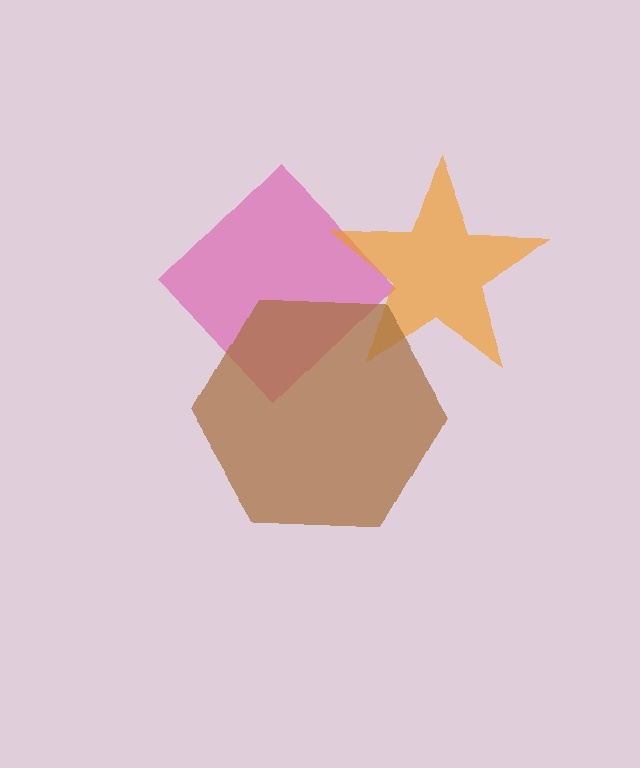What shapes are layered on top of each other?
The layered shapes are: a pink diamond, an orange star, a brown hexagon.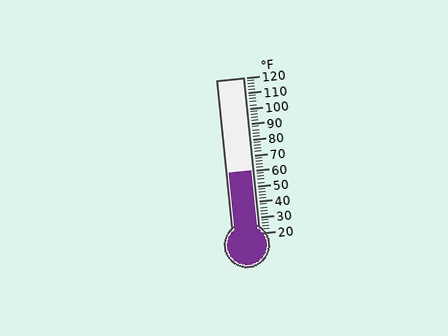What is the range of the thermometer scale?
The thermometer scale ranges from 20°F to 120°F.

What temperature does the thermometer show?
The thermometer shows approximately 60°F.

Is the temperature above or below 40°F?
The temperature is above 40°F.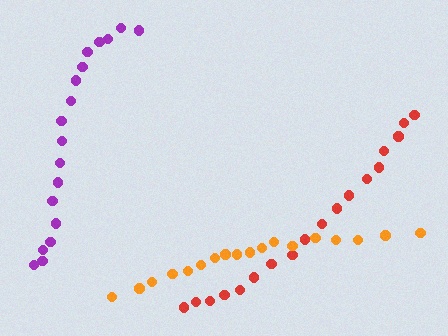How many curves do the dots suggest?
There are 3 distinct paths.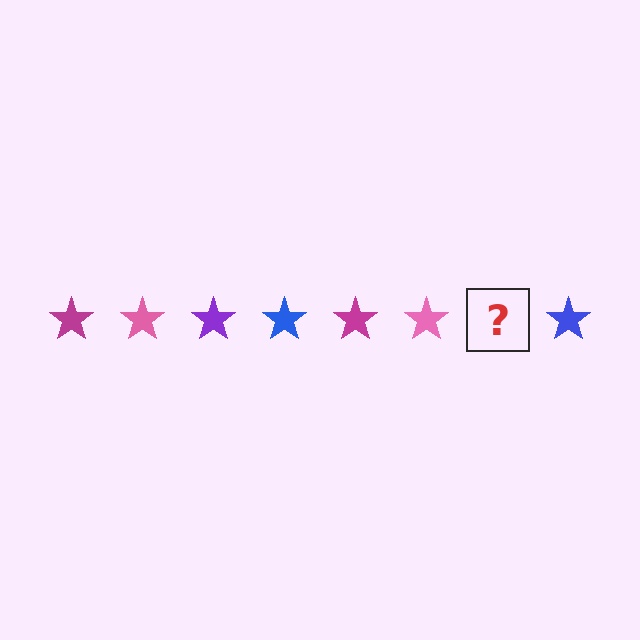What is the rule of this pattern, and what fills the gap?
The rule is that the pattern cycles through magenta, pink, purple, blue stars. The gap should be filled with a purple star.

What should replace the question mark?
The question mark should be replaced with a purple star.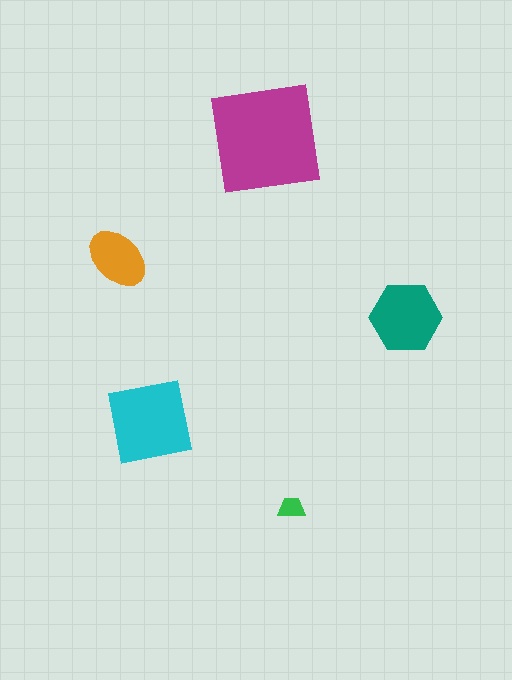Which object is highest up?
The magenta square is topmost.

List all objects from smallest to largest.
The green trapezoid, the orange ellipse, the teal hexagon, the cyan square, the magenta square.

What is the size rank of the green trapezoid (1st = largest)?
5th.